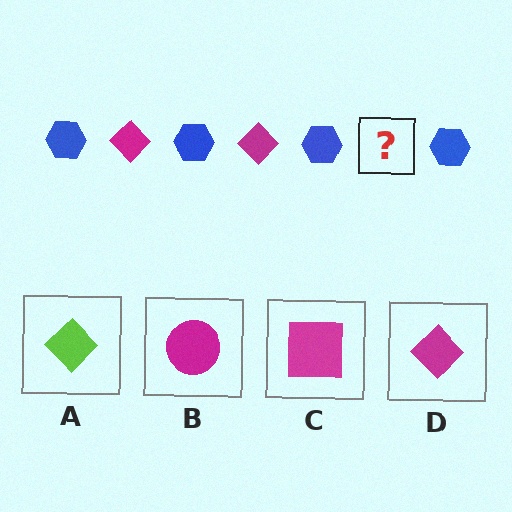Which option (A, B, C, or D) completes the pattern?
D.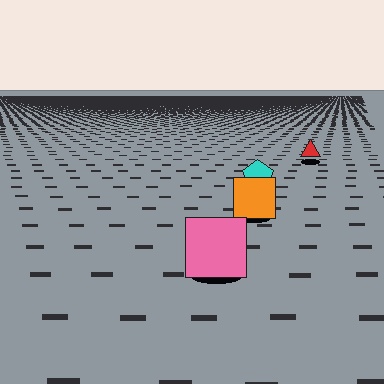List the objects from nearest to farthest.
From nearest to farthest: the pink square, the orange square, the cyan pentagon, the red triangle.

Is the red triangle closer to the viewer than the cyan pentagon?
No. The cyan pentagon is closer — you can tell from the texture gradient: the ground texture is coarser near it.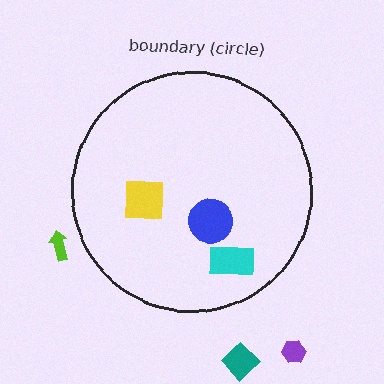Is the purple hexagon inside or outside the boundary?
Outside.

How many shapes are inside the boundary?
3 inside, 3 outside.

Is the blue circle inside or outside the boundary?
Inside.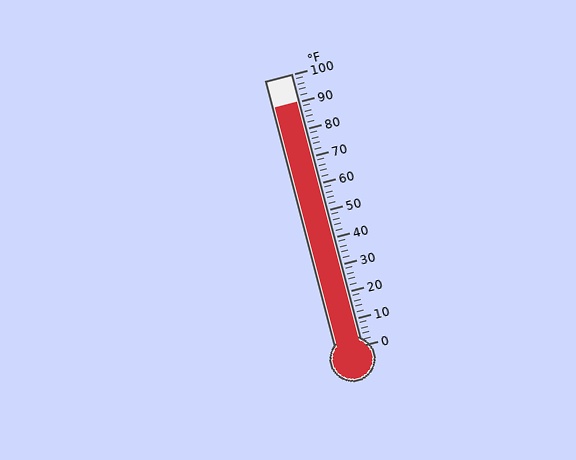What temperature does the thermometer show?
The thermometer shows approximately 90°F.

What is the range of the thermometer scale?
The thermometer scale ranges from 0°F to 100°F.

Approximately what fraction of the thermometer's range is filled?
The thermometer is filled to approximately 90% of its range.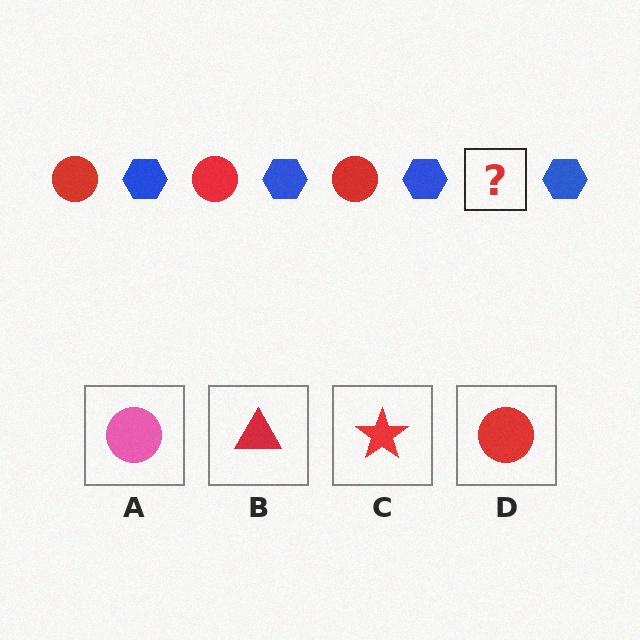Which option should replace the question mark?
Option D.